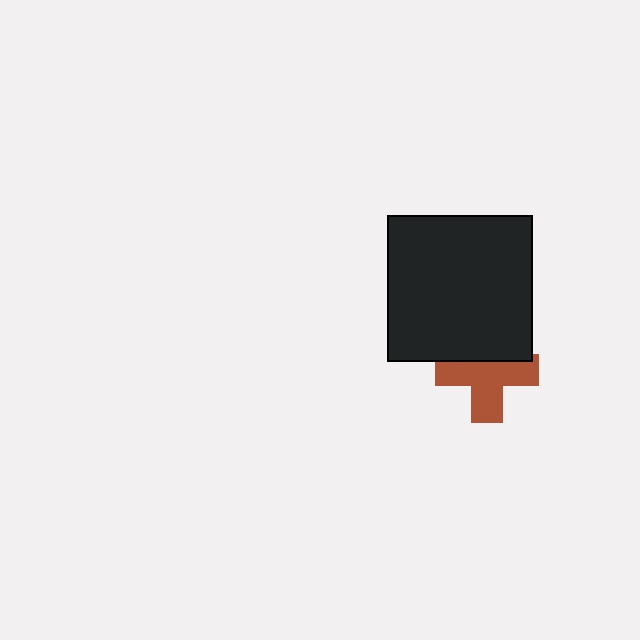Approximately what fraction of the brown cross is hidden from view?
Roughly 34% of the brown cross is hidden behind the black square.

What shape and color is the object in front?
The object in front is a black square.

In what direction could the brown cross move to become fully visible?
The brown cross could move down. That would shift it out from behind the black square entirely.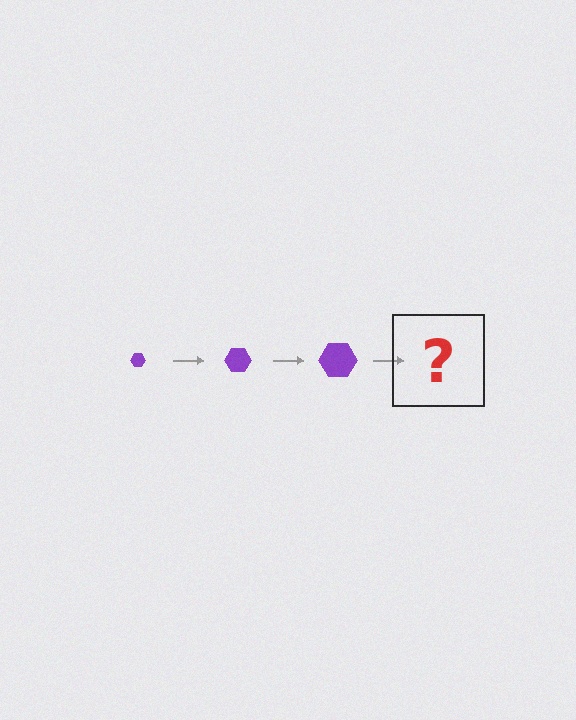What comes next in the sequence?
The next element should be a purple hexagon, larger than the previous one.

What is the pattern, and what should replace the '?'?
The pattern is that the hexagon gets progressively larger each step. The '?' should be a purple hexagon, larger than the previous one.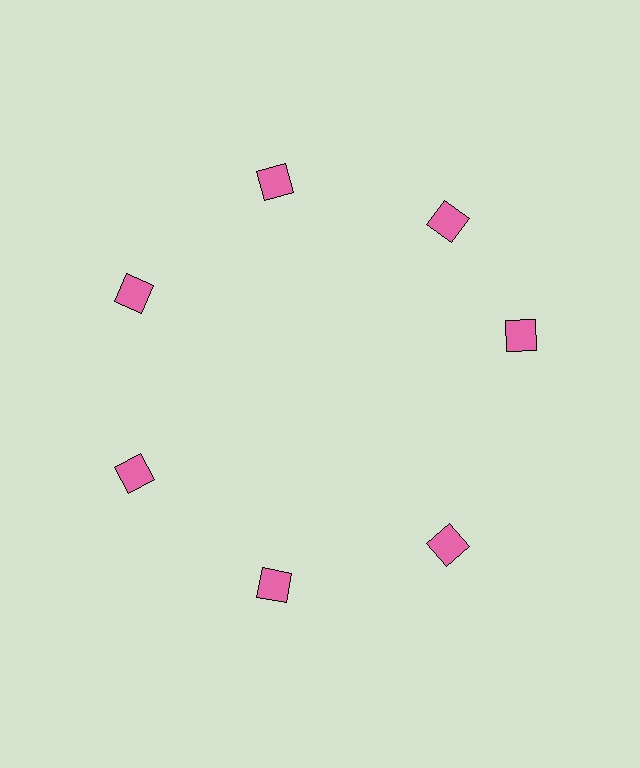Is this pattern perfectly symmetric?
No. The 7 pink squares are arranged in a ring, but one element near the 3 o'clock position is rotated out of alignment along the ring, breaking the 7-fold rotational symmetry.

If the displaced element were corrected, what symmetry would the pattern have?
It would have 7-fold rotational symmetry — the pattern would map onto itself every 51 degrees.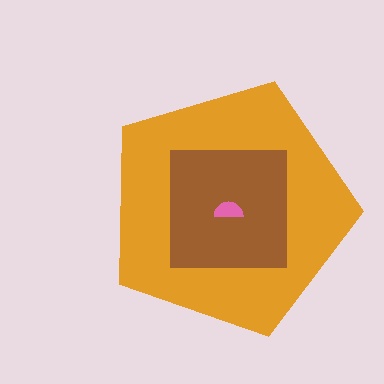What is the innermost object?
The pink semicircle.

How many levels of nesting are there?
3.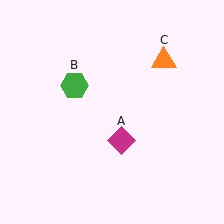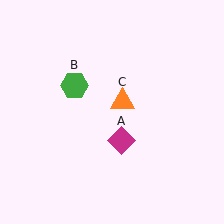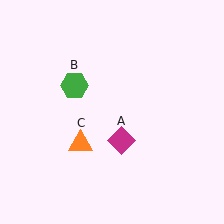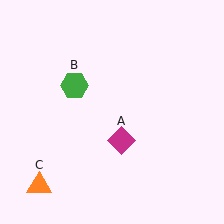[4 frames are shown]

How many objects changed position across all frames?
1 object changed position: orange triangle (object C).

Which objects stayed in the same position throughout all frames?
Magenta diamond (object A) and green hexagon (object B) remained stationary.